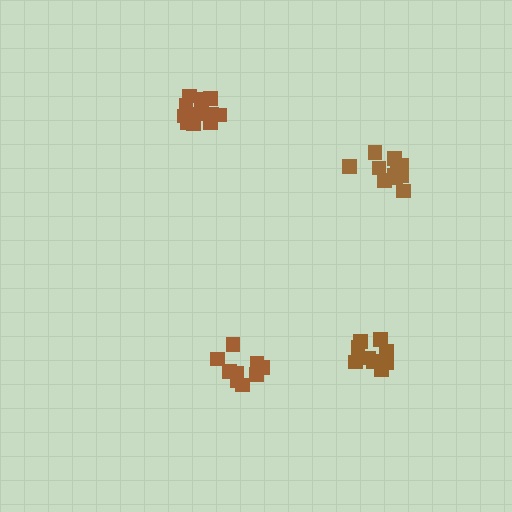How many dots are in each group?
Group 1: 12 dots, Group 2: 12 dots, Group 3: 9 dots, Group 4: 9 dots (42 total).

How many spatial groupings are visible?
There are 4 spatial groupings.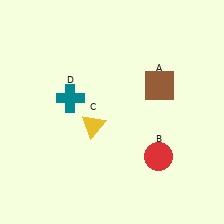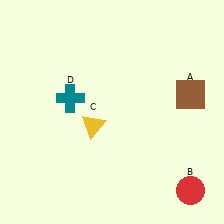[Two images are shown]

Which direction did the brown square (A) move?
The brown square (A) moved right.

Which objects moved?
The objects that moved are: the brown square (A), the red circle (B).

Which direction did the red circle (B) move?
The red circle (B) moved down.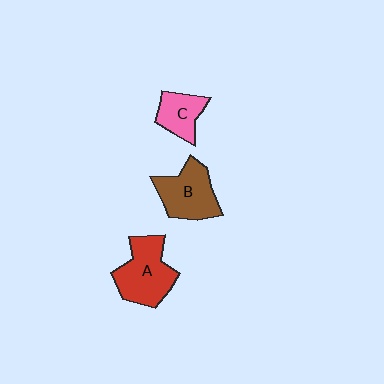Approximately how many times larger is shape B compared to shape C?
Approximately 1.5 times.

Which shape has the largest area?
Shape A (red).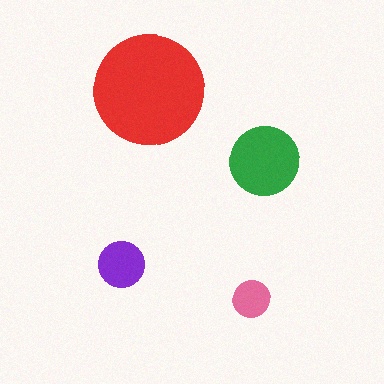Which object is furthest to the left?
The purple circle is leftmost.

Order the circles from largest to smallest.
the red one, the green one, the purple one, the pink one.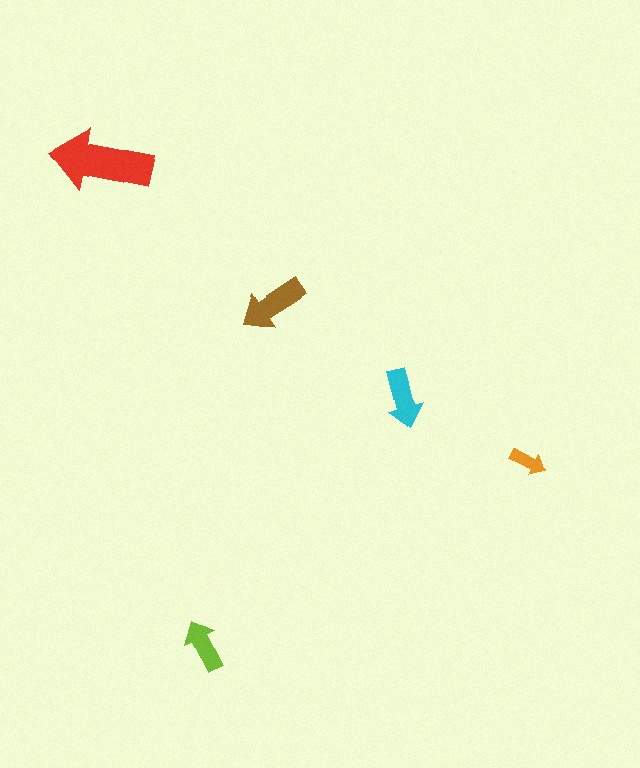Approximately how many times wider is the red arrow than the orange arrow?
About 2.5 times wider.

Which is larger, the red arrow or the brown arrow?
The red one.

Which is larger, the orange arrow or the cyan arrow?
The cyan one.